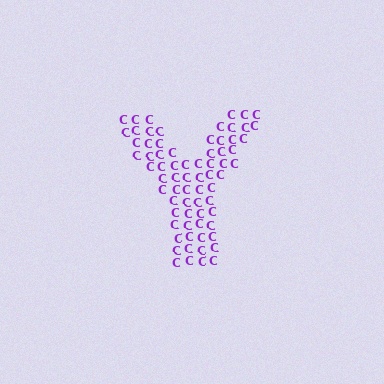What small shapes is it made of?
It is made of small letter C's.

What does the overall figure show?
The overall figure shows the letter Y.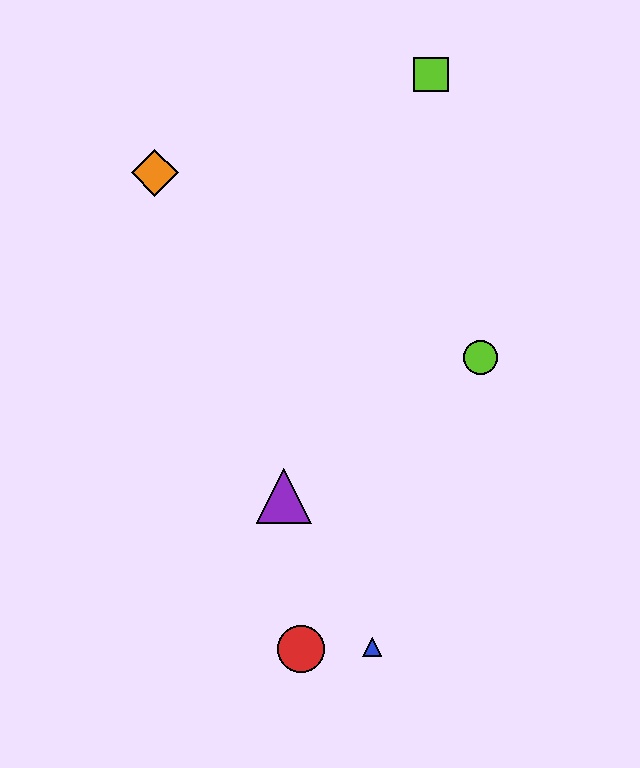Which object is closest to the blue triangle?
The red circle is closest to the blue triangle.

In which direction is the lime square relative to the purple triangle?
The lime square is above the purple triangle.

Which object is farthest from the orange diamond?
The blue triangle is farthest from the orange diamond.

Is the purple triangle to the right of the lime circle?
No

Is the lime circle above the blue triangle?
Yes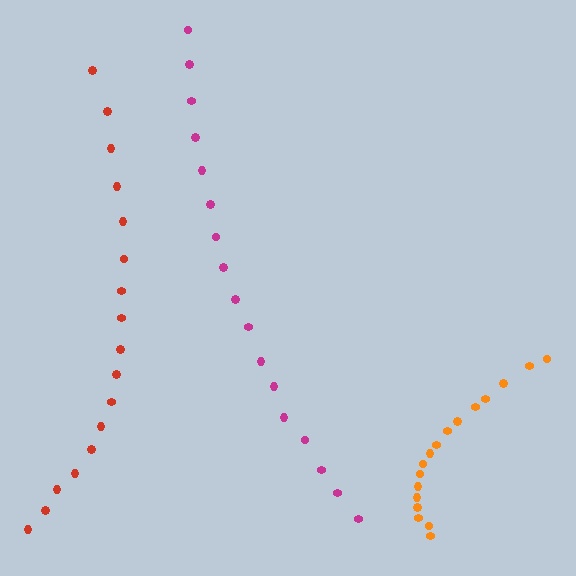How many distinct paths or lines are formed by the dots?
There are 3 distinct paths.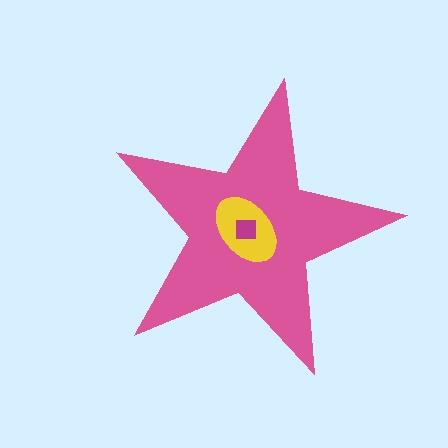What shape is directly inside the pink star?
The yellow ellipse.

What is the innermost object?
The magenta square.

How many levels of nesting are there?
3.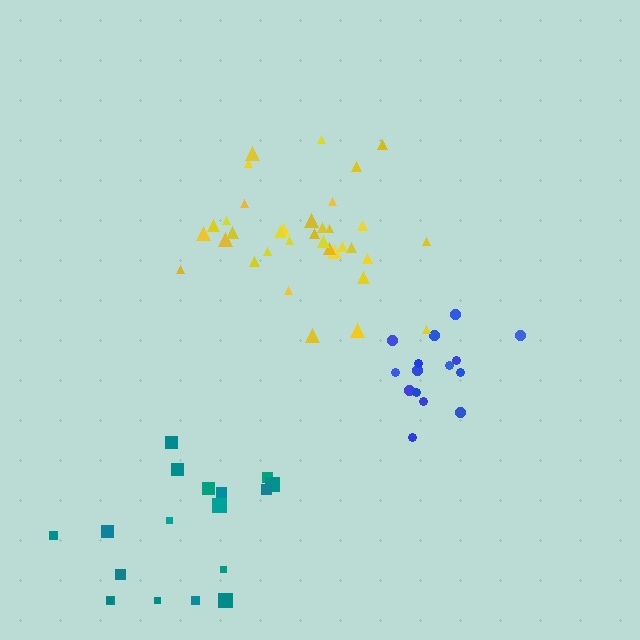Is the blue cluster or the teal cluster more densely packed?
Blue.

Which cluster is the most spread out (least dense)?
Teal.